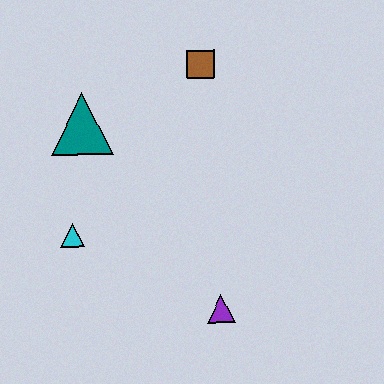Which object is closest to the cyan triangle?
The teal triangle is closest to the cyan triangle.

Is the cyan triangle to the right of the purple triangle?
No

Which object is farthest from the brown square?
The purple triangle is farthest from the brown square.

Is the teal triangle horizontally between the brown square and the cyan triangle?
Yes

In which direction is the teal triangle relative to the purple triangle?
The teal triangle is above the purple triangle.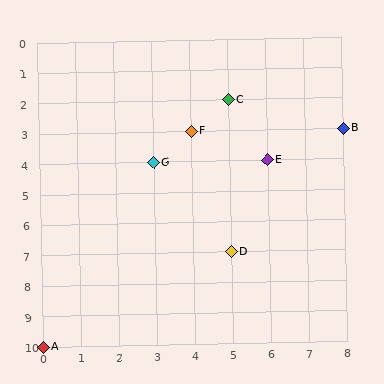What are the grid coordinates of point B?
Point B is at grid coordinates (8, 3).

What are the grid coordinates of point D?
Point D is at grid coordinates (5, 7).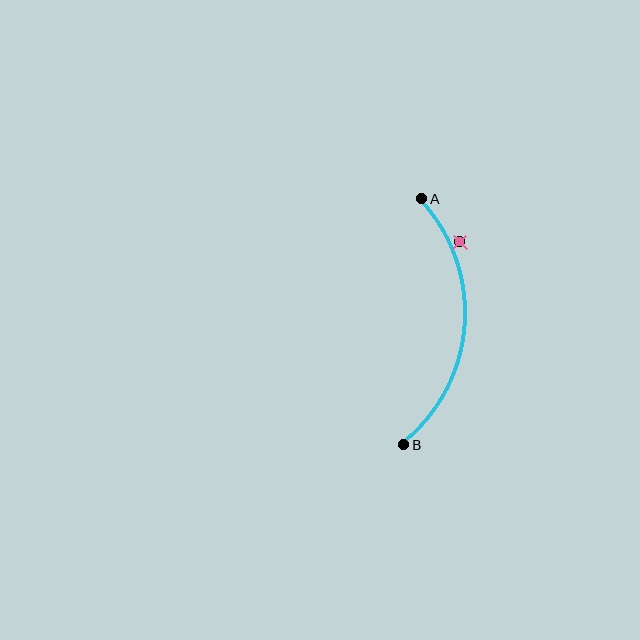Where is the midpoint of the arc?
The arc midpoint is the point on the curve farthest from the straight line joining A and B. It sits to the right of that line.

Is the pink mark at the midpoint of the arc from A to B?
No — the pink mark does not lie on the arc at all. It sits slightly outside the curve.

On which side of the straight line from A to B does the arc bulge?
The arc bulges to the right of the straight line connecting A and B.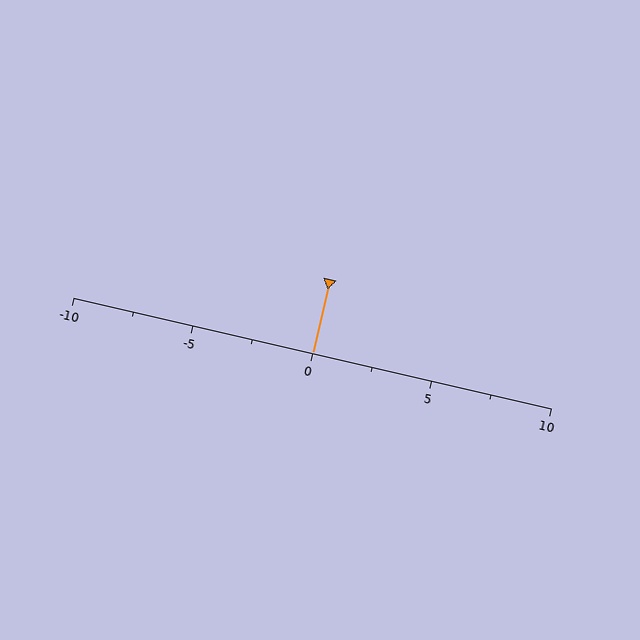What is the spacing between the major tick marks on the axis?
The major ticks are spaced 5 apart.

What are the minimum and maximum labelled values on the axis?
The axis runs from -10 to 10.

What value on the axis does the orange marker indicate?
The marker indicates approximately 0.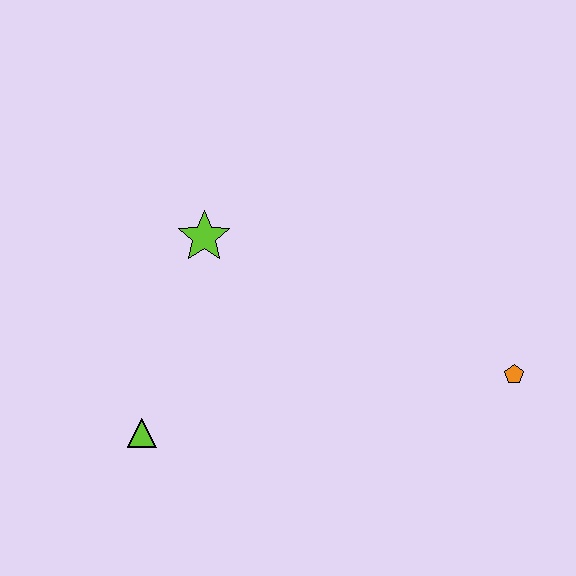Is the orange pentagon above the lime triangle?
Yes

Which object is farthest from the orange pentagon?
The lime triangle is farthest from the orange pentagon.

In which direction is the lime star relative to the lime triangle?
The lime star is above the lime triangle.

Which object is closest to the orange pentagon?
The lime star is closest to the orange pentagon.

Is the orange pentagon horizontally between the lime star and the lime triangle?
No